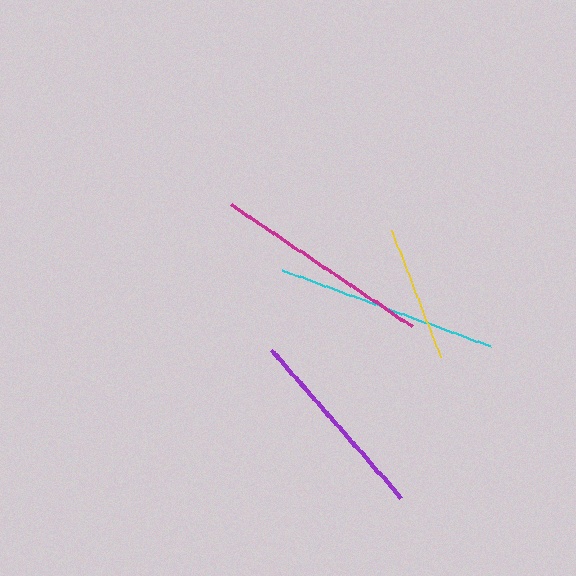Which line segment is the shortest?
The yellow line is the shortest at approximately 137 pixels.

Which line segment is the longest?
The cyan line is the longest at approximately 222 pixels.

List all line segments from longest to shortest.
From longest to shortest: cyan, magenta, purple, yellow.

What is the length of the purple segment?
The purple segment is approximately 197 pixels long.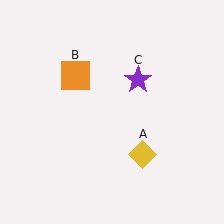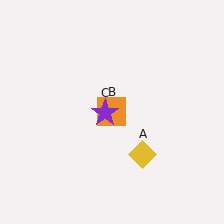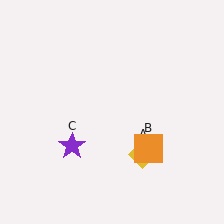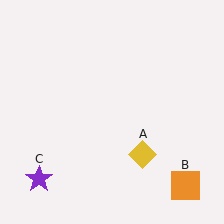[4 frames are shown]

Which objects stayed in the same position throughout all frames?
Yellow diamond (object A) remained stationary.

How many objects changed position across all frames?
2 objects changed position: orange square (object B), purple star (object C).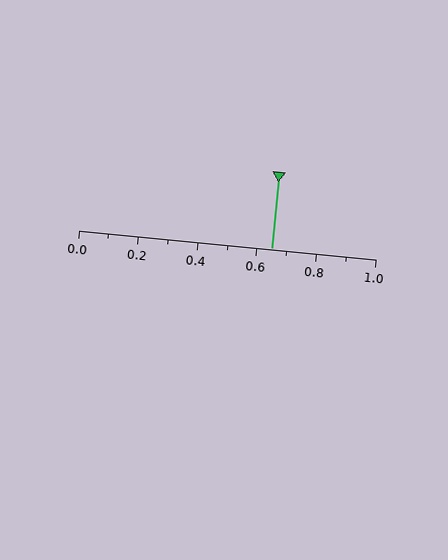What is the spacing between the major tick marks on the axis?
The major ticks are spaced 0.2 apart.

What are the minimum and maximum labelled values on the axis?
The axis runs from 0.0 to 1.0.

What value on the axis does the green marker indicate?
The marker indicates approximately 0.65.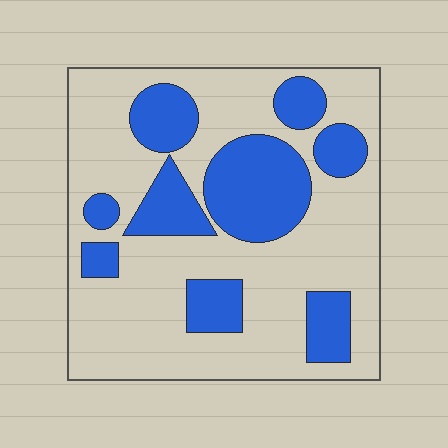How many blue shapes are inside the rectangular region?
9.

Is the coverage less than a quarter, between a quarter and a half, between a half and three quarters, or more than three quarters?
Between a quarter and a half.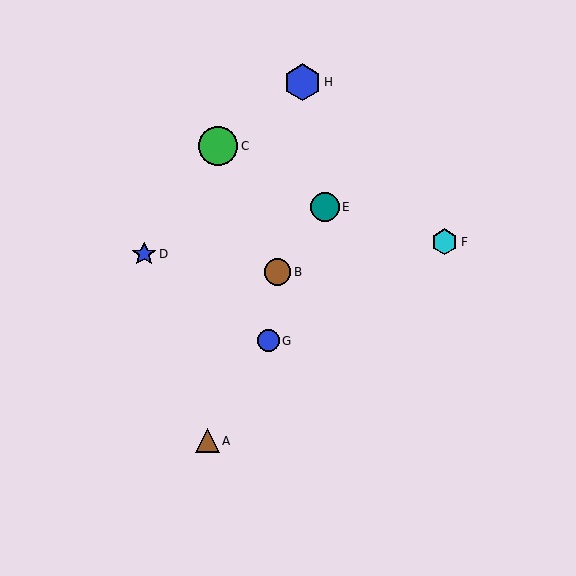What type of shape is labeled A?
Shape A is a brown triangle.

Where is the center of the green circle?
The center of the green circle is at (218, 146).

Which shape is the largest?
The green circle (labeled C) is the largest.